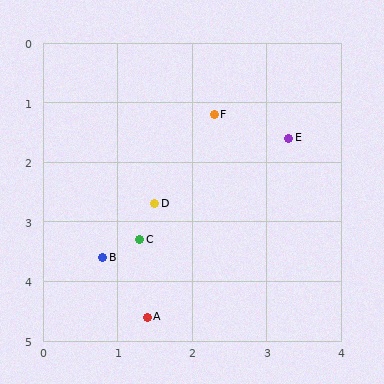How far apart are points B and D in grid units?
Points B and D are about 1.1 grid units apart.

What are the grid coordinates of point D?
Point D is at approximately (1.5, 2.7).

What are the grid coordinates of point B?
Point B is at approximately (0.8, 3.6).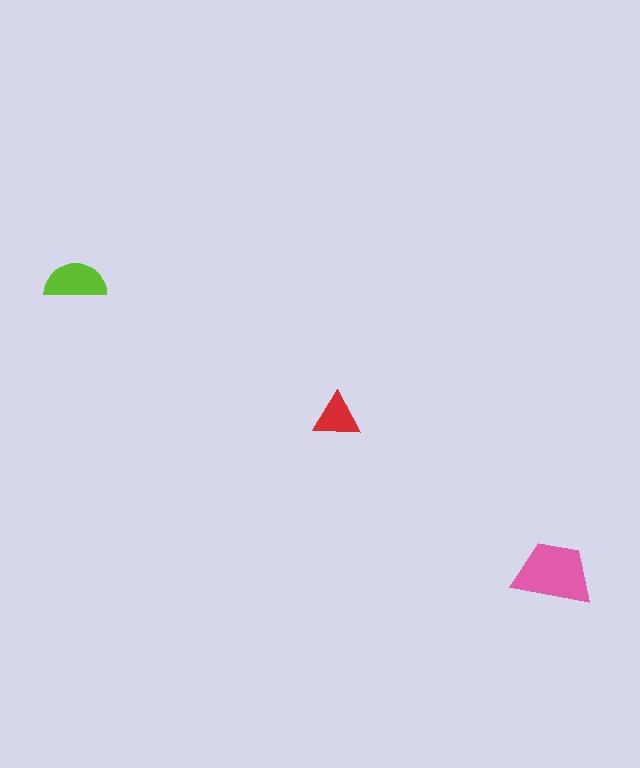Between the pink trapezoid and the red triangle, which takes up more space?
The pink trapezoid.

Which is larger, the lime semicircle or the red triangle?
The lime semicircle.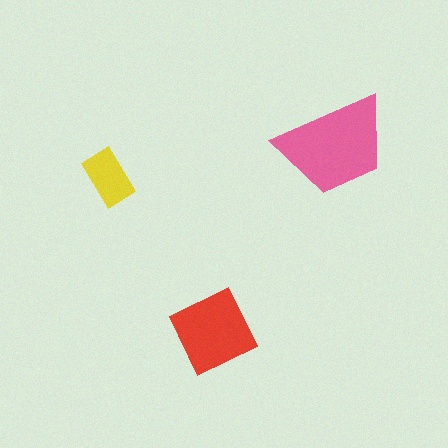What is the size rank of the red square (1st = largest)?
2nd.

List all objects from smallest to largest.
The yellow rectangle, the red square, the pink trapezoid.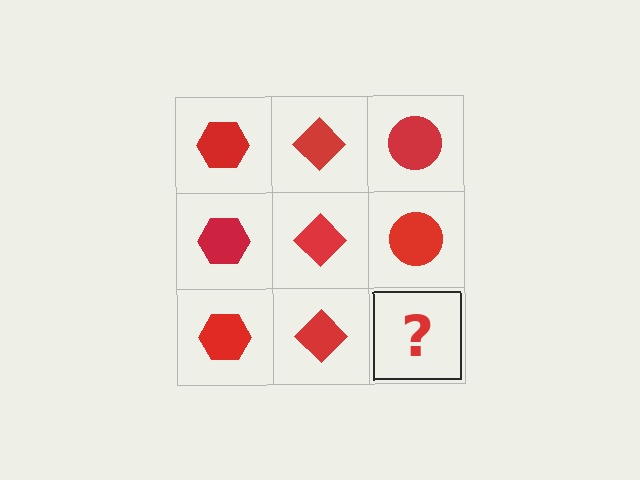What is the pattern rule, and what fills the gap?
The rule is that each column has a consistent shape. The gap should be filled with a red circle.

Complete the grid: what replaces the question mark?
The question mark should be replaced with a red circle.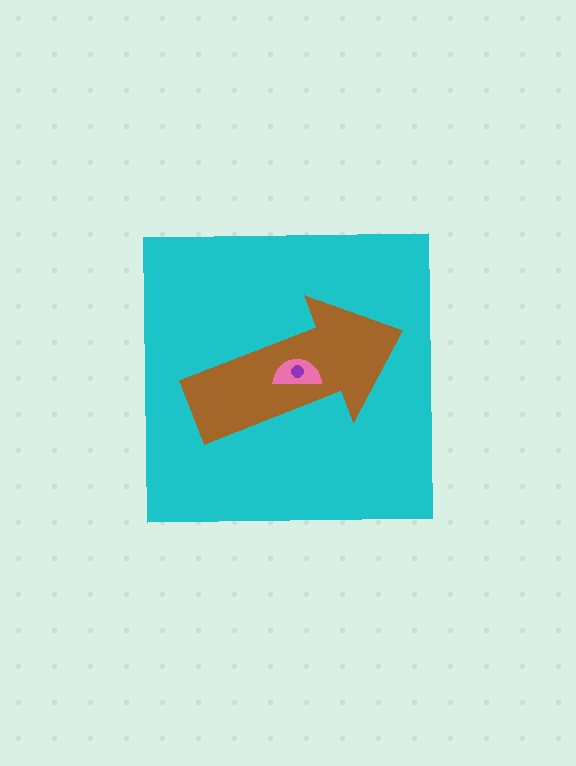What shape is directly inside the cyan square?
The brown arrow.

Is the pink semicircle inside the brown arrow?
Yes.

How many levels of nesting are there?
4.